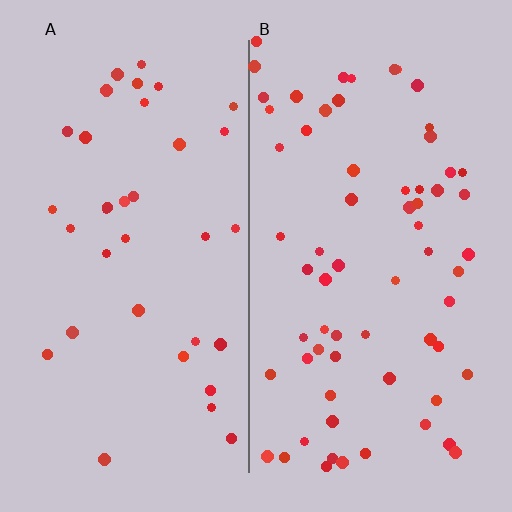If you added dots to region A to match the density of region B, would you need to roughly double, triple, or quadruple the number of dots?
Approximately double.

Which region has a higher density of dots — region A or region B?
B (the right).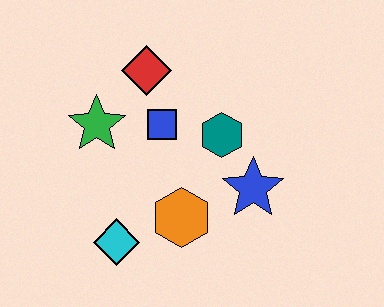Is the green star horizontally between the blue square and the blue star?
No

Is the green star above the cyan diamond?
Yes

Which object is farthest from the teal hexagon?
The cyan diamond is farthest from the teal hexagon.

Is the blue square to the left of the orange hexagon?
Yes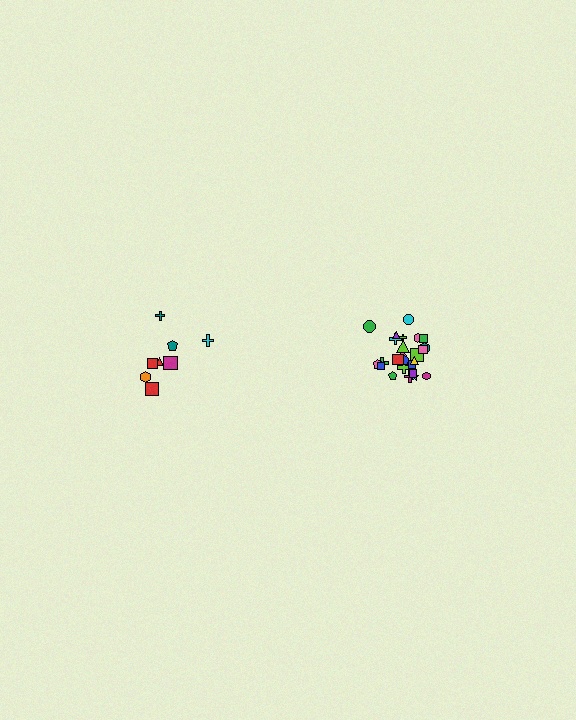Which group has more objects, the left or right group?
The right group.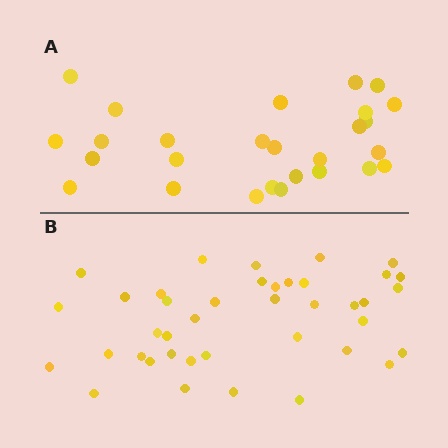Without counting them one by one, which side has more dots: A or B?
Region B (the bottom region) has more dots.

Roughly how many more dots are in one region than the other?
Region B has approximately 15 more dots than region A.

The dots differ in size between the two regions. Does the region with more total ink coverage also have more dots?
No. Region A has more total ink coverage because its dots are larger, but region B actually contains more individual dots. Total area can be misleading — the number of items is what matters here.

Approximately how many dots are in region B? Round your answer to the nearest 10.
About 40 dots.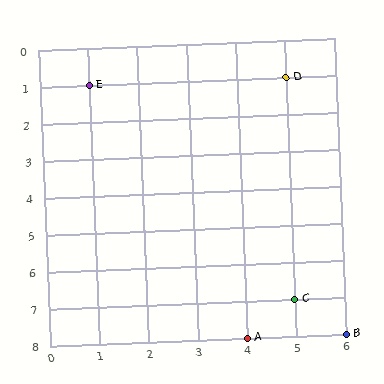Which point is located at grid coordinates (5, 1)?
Point D is at (5, 1).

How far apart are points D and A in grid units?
Points D and A are 1 column and 7 rows apart (about 7.1 grid units diagonally).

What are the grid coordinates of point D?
Point D is at grid coordinates (5, 1).